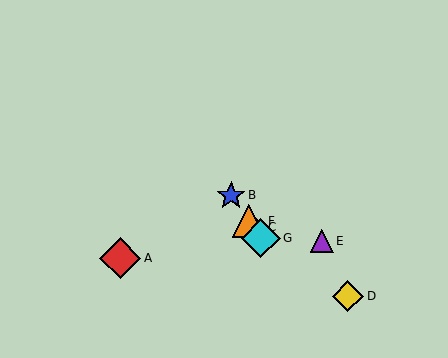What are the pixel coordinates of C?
Object C is at (253, 227).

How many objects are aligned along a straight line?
4 objects (B, C, F, G) are aligned along a straight line.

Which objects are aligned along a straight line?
Objects B, C, F, G are aligned along a straight line.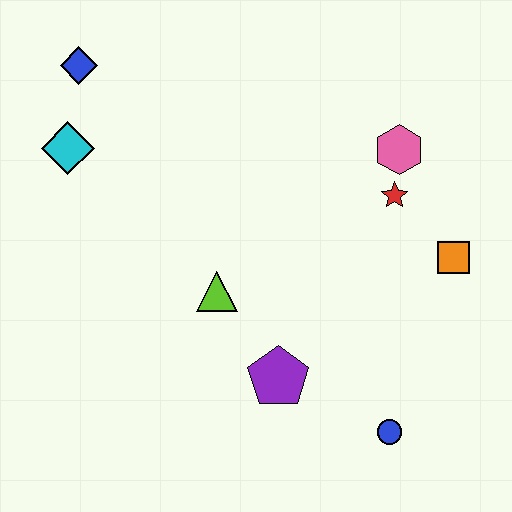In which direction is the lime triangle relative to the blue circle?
The lime triangle is to the left of the blue circle.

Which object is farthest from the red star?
The blue diamond is farthest from the red star.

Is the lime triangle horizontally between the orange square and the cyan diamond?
Yes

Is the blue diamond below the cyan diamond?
No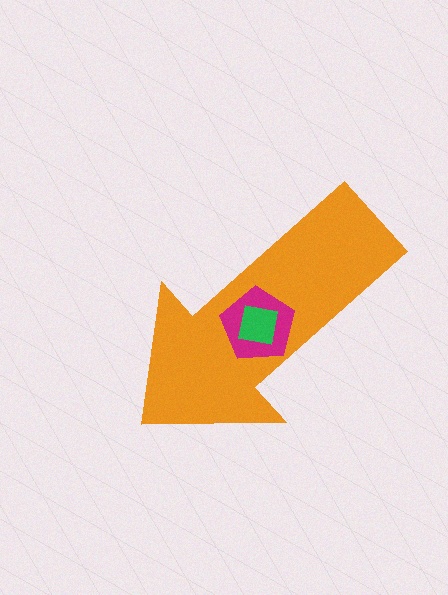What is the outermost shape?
The orange arrow.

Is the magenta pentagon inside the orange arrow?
Yes.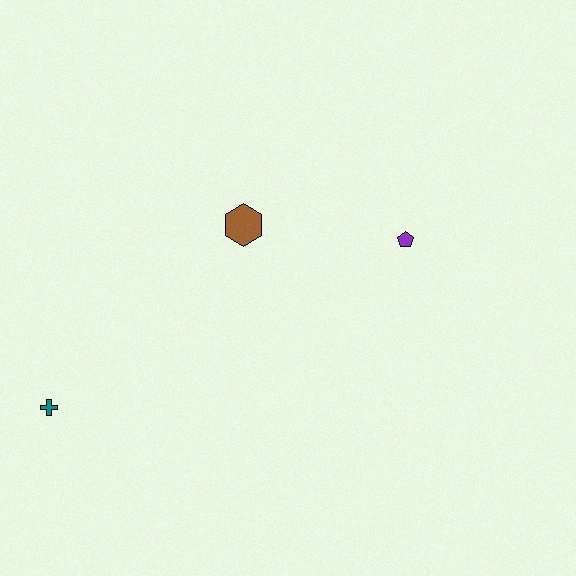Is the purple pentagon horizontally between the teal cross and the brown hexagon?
No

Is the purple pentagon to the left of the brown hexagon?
No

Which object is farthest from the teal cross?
The purple pentagon is farthest from the teal cross.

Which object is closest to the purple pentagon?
The brown hexagon is closest to the purple pentagon.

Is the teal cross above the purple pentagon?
No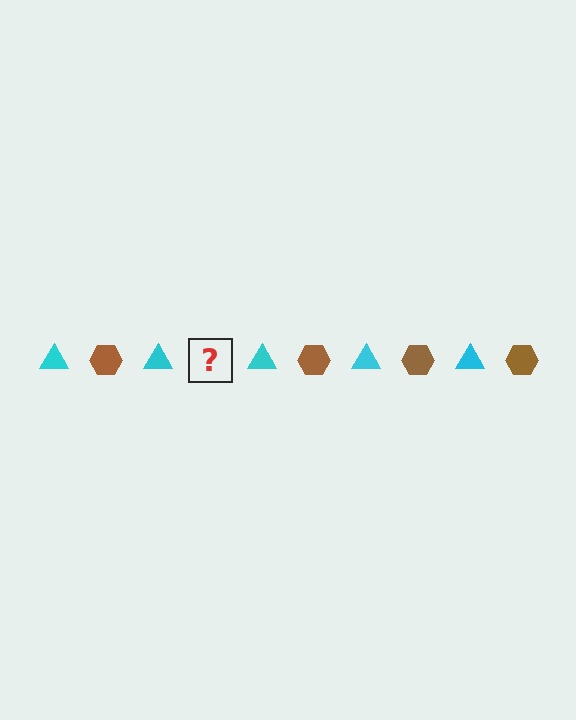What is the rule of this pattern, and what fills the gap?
The rule is that the pattern alternates between cyan triangle and brown hexagon. The gap should be filled with a brown hexagon.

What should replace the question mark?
The question mark should be replaced with a brown hexagon.